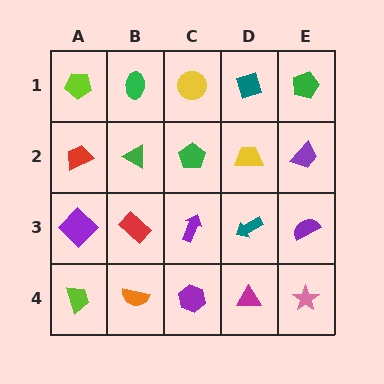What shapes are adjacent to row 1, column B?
A green triangle (row 2, column B), a lime pentagon (row 1, column A), a yellow circle (row 1, column C).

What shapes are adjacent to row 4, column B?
A red rectangle (row 3, column B), a lime trapezoid (row 4, column A), a purple hexagon (row 4, column C).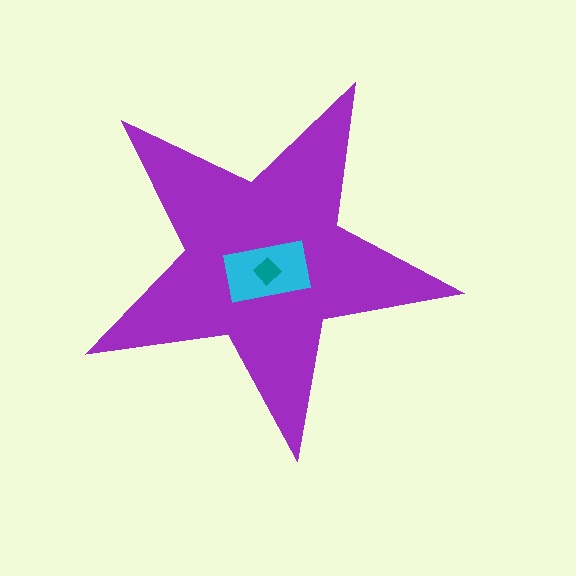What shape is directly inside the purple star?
The cyan rectangle.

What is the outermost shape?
The purple star.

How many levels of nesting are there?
3.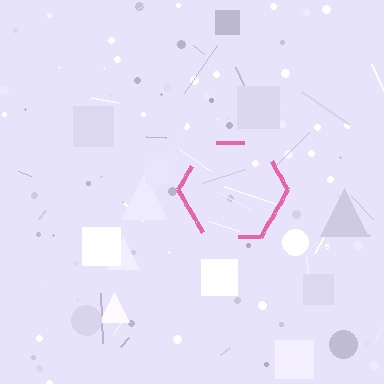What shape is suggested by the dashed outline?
The dashed outline suggests a hexagon.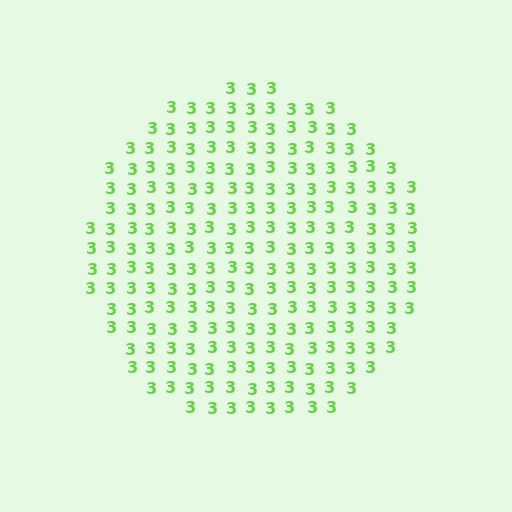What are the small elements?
The small elements are digit 3's.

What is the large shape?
The large shape is a circle.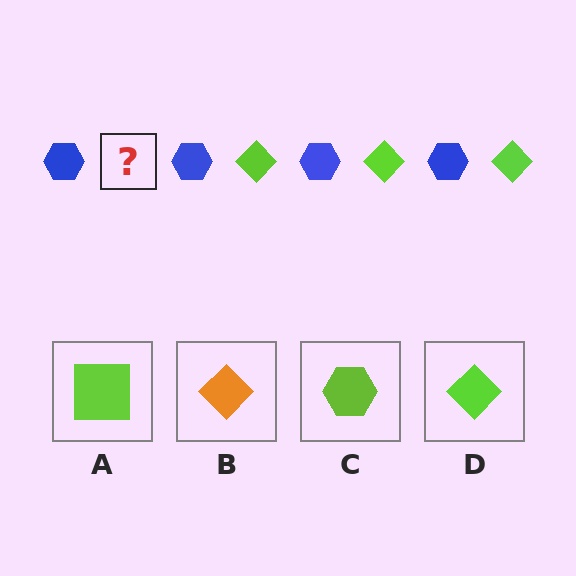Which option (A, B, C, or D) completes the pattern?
D.